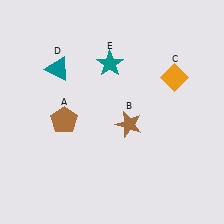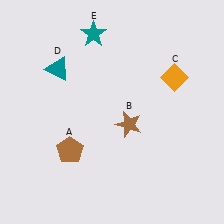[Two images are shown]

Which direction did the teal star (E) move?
The teal star (E) moved up.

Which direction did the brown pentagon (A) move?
The brown pentagon (A) moved down.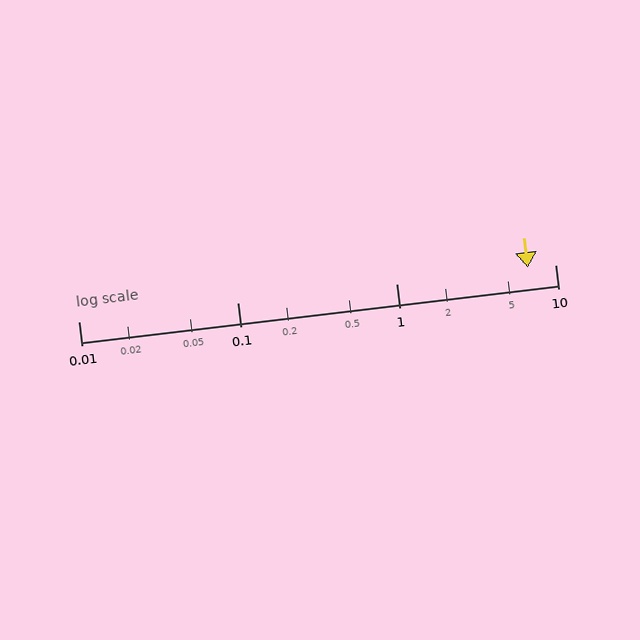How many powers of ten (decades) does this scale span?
The scale spans 3 decades, from 0.01 to 10.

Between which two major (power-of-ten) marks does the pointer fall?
The pointer is between 1 and 10.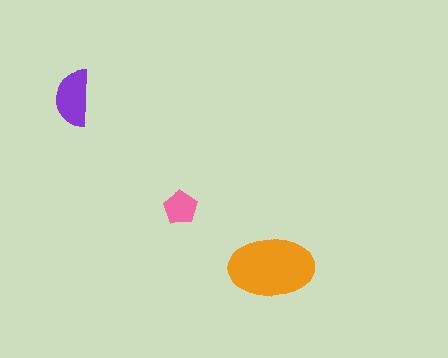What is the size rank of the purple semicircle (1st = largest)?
2nd.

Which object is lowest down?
The orange ellipse is bottommost.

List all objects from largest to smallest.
The orange ellipse, the purple semicircle, the pink pentagon.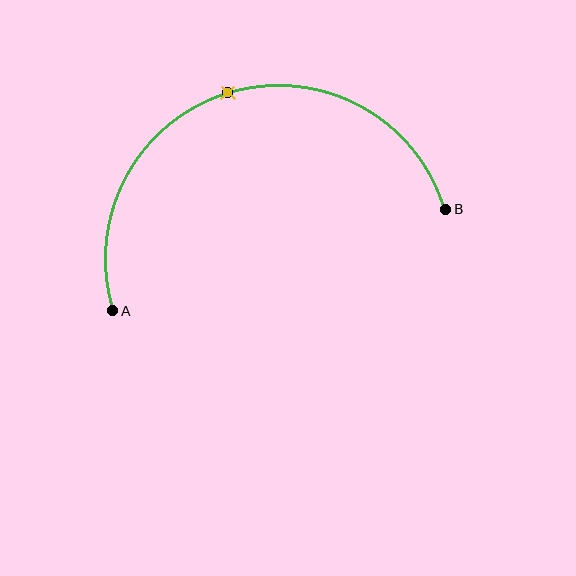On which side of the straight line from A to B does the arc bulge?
The arc bulges above the straight line connecting A and B.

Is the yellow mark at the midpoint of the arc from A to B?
Yes. The yellow mark lies on the arc at equal arc-length from both A and B — it is the arc midpoint.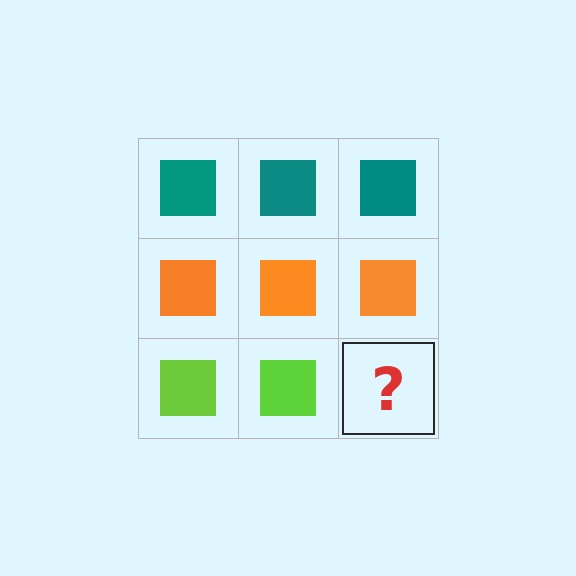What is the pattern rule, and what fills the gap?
The rule is that each row has a consistent color. The gap should be filled with a lime square.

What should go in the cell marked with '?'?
The missing cell should contain a lime square.